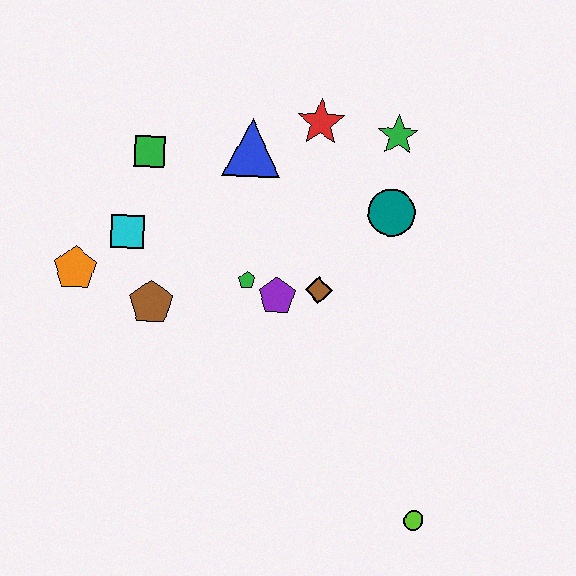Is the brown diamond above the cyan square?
No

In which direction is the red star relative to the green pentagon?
The red star is above the green pentagon.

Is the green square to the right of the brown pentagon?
No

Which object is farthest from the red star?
The lime circle is farthest from the red star.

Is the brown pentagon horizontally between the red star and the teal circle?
No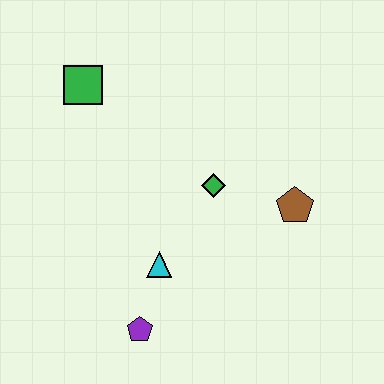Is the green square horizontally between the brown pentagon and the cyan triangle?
No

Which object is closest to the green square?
The green diamond is closest to the green square.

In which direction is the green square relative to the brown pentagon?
The green square is to the left of the brown pentagon.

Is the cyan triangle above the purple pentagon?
Yes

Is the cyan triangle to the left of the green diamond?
Yes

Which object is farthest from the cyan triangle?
The green square is farthest from the cyan triangle.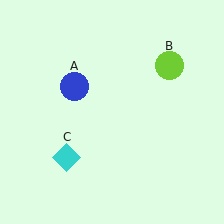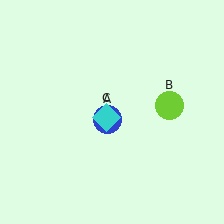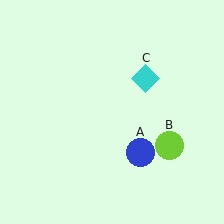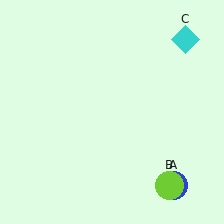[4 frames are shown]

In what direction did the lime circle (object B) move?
The lime circle (object B) moved down.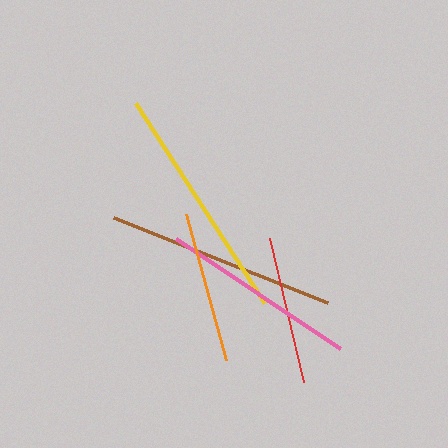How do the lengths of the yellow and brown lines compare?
The yellow and brown lines are approximately the same length.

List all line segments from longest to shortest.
From longest to shortest: yellow, brown, pink, orange, red.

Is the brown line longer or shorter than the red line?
The brown line is longer than the red line.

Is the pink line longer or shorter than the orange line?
The pink line is longer than the orange line.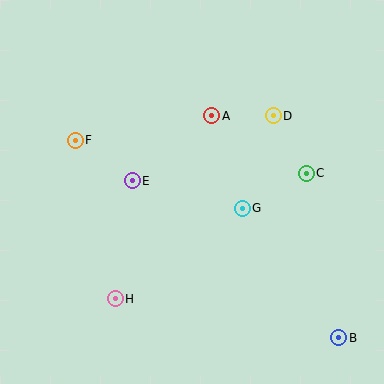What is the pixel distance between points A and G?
The distance between A and G is 98 pixels.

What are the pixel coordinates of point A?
Point A is at (212, 116).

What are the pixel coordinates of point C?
Point C is at (306, 173).